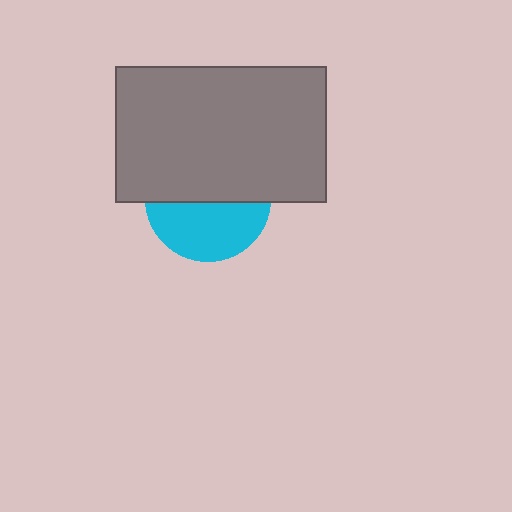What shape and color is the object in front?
The object in front is a gray rectangle.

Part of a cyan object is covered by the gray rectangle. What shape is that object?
It is a circle.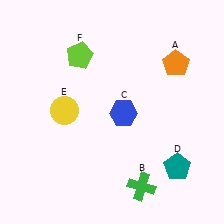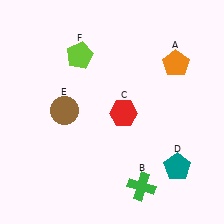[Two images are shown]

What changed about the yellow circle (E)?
In Image 1, E is yellow. In Image 2, it changed to brown.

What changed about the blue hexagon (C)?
In Image 1, C is blue. In Image 2, it changed to red.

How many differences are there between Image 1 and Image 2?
There are 2 differences between the two images.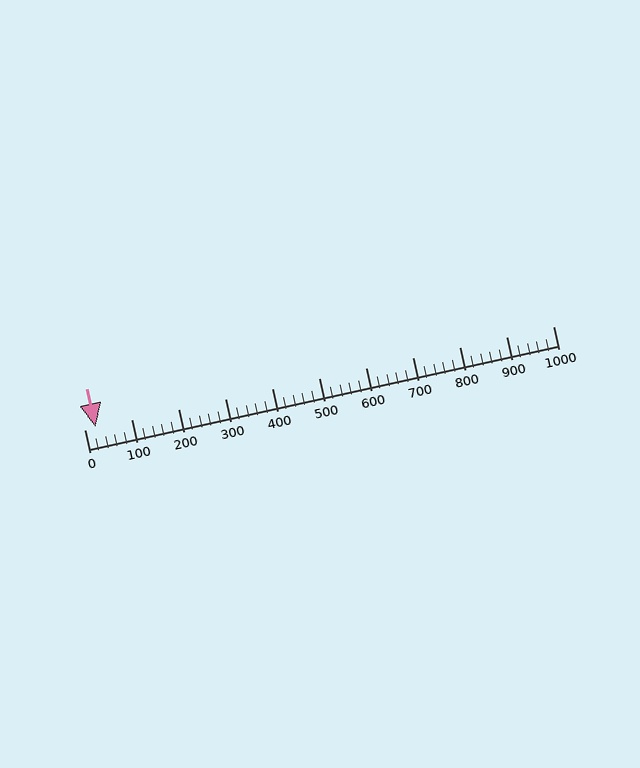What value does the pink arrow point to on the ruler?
The pink arrow points to approximately 24.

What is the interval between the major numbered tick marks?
The major tick marks are spaced 100 units apart.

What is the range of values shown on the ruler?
The ruler shows values from 0 to 1000.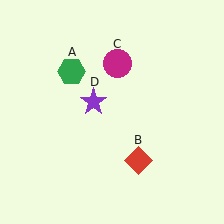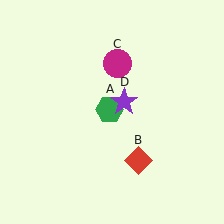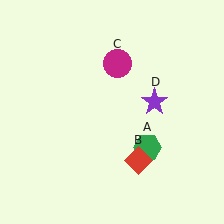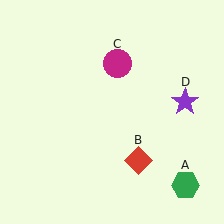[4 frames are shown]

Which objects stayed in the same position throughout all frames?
Red diamond (object B) and magenta circle (object C) remained stationary.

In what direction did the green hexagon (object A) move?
The green hexagon (object A) moved down and to the right.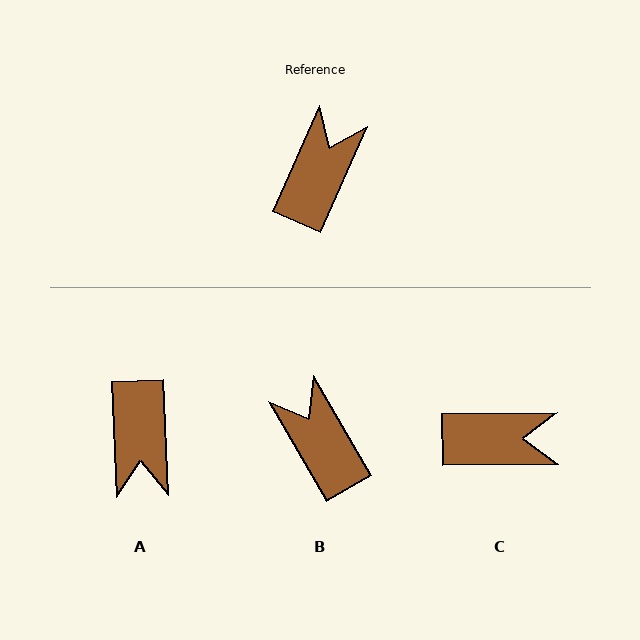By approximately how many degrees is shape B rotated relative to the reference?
Approximately 54 degrees counter-clockwise.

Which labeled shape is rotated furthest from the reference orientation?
A, about 154 degrees away.